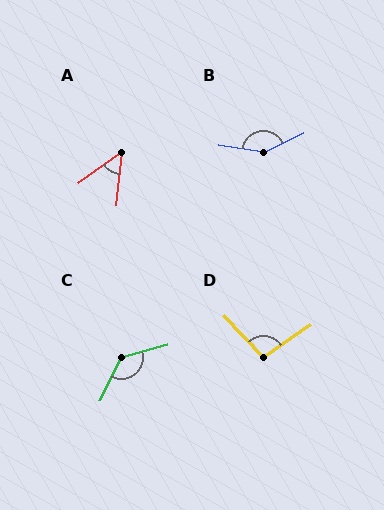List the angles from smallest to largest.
A (48°), D (98°), C (132°), B (144°).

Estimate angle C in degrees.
Approximately 132 degrees.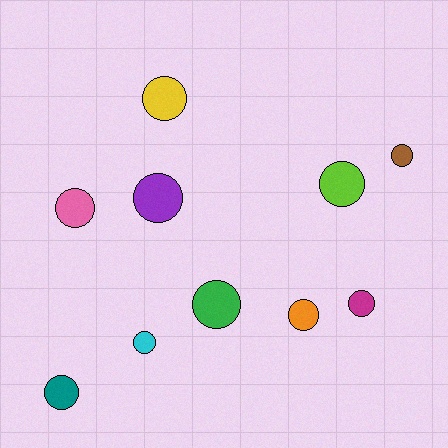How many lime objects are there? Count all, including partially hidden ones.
There is 1 lime object.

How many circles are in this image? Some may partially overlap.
There are 10 circles.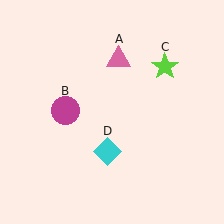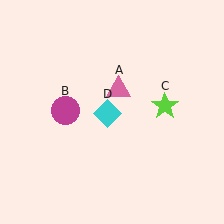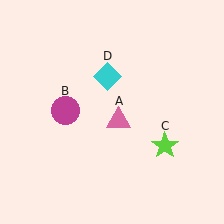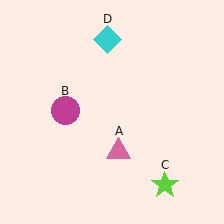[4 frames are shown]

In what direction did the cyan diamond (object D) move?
The cyan diamond (object D) moved up.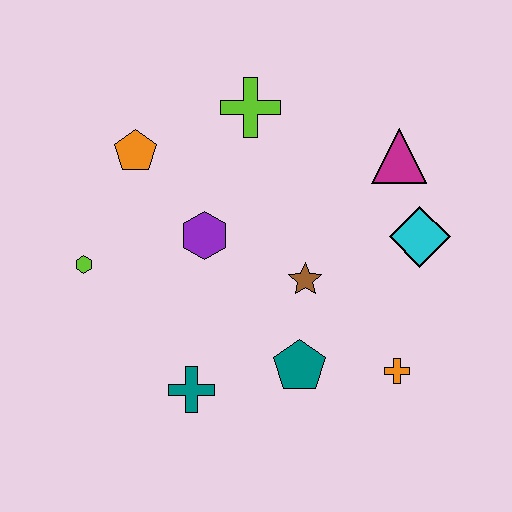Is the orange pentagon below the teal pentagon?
No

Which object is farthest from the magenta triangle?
The lime hexagon is farthest from the magenta triangle.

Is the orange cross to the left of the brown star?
No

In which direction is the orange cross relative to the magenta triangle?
The orange cross is below the magenta triangle.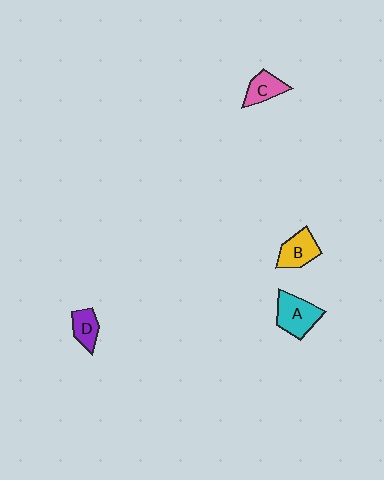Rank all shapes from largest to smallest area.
From largest to smallest: A (cyan), B (yellow), C (pink), D (purple).